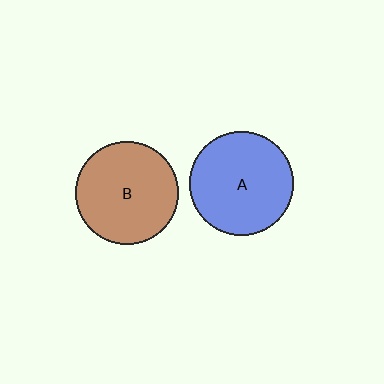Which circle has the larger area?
Circle A (blue).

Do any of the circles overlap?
No, none of the circles overlap.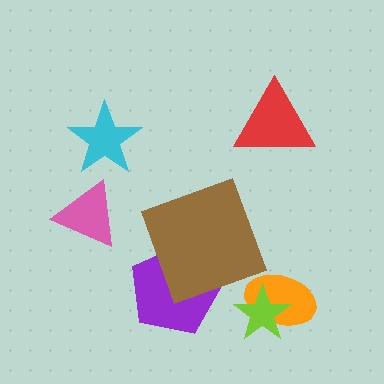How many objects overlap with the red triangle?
0 objects overlap with the red triangle.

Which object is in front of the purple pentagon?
The brown square is in front of the purple pentagon.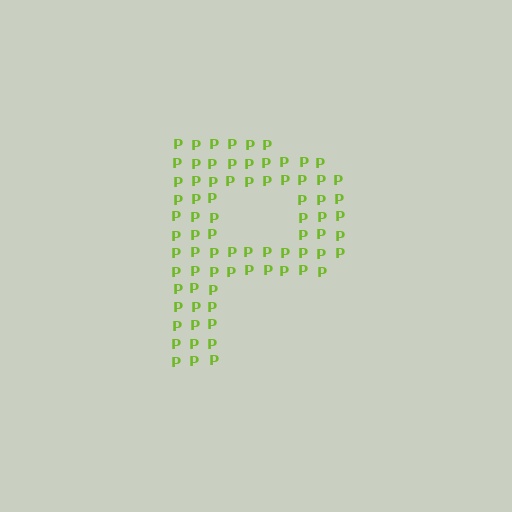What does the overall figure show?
The overall figure shows the letter P.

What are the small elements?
The small elements are letter P's.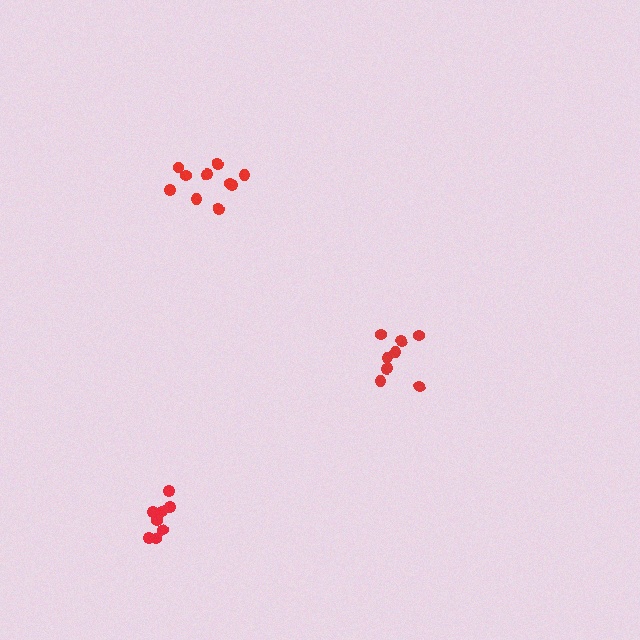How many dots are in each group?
Group 1: 10 dots, Group 2: 8 dots, Group 3: 8 dots (26 total).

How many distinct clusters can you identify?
There are 3 distinct clusters.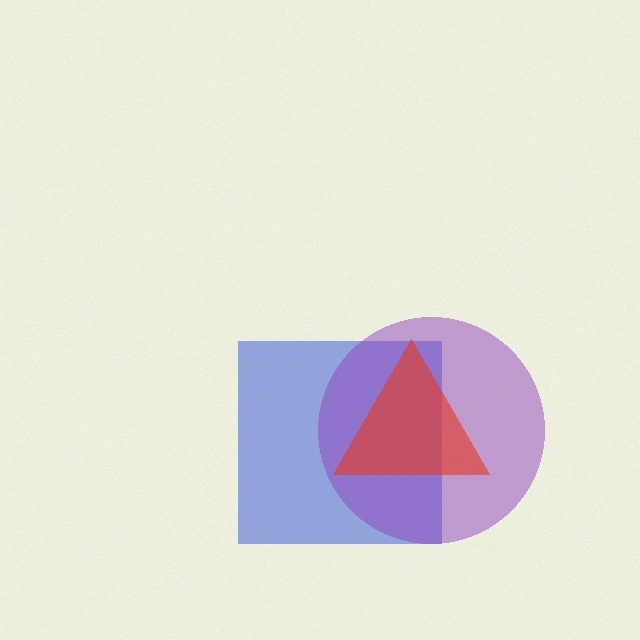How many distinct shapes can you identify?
There are 3 distinct shapes: a blue square, a purple circle, a red triangle.